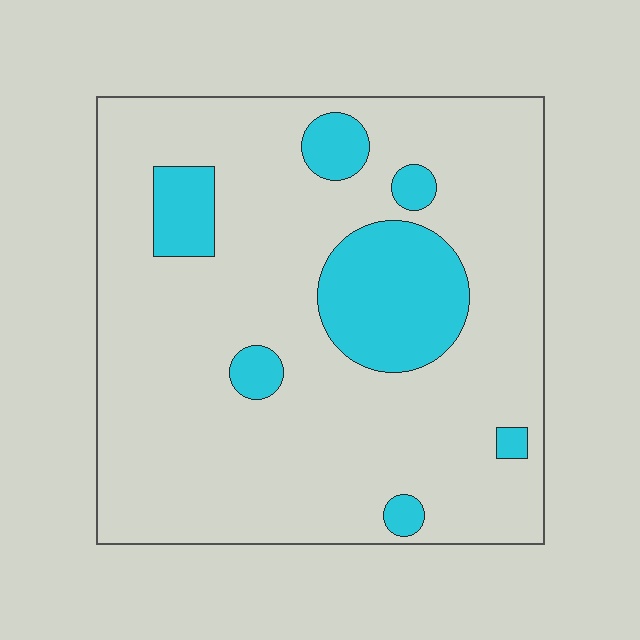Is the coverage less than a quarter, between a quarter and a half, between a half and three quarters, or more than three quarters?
Less than a quarter.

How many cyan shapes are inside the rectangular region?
7.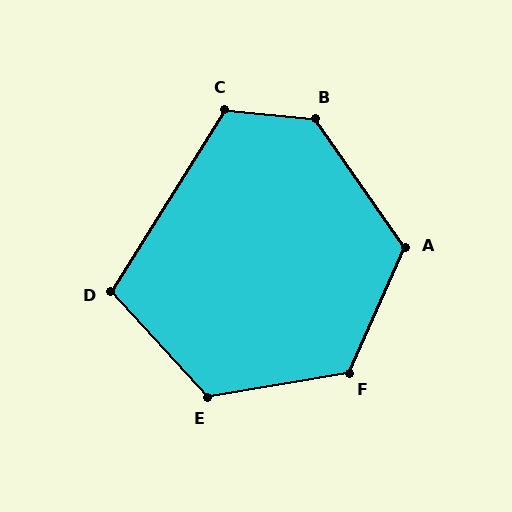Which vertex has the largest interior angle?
B, at approximately 131 degrees.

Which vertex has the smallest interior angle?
D, at approximately 105 degrees.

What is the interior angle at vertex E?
Approximately 122 degrees (obtuse).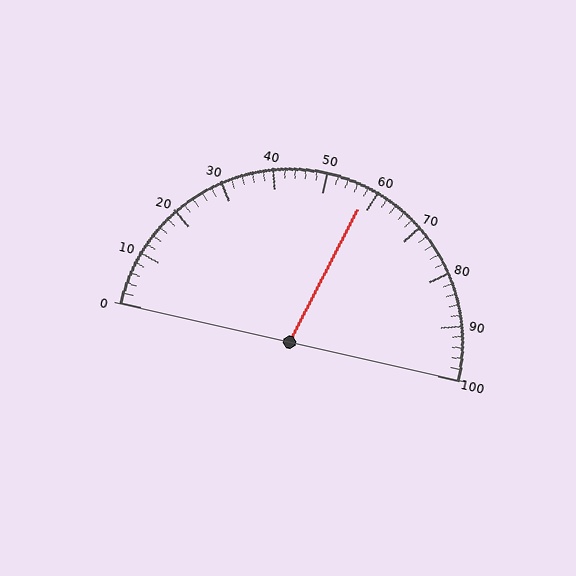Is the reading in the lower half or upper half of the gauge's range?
The reading is in the upper half of the range (0 to 100).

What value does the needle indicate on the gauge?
The needle indicates approximately 58.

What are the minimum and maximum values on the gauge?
The gauge ranges from 0 to 100.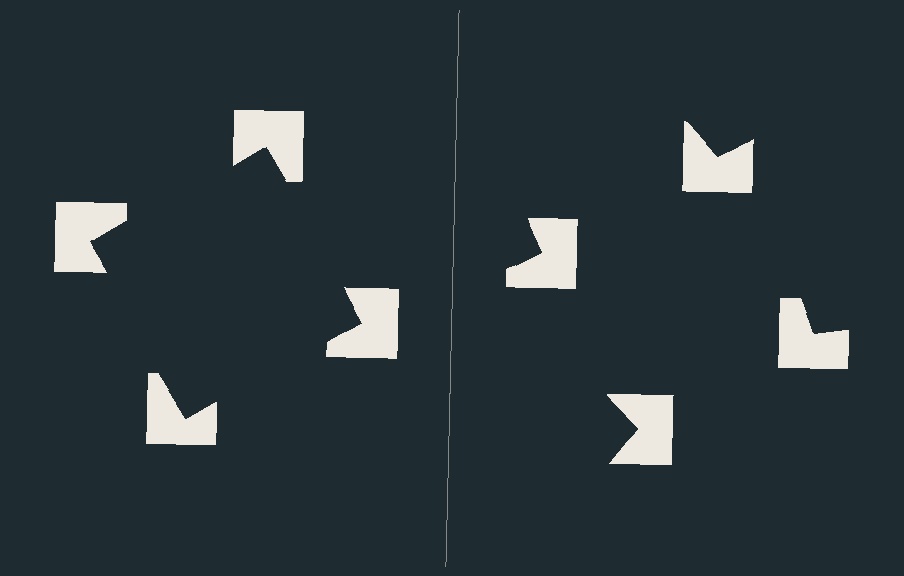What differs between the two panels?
The notched squares are positioned identically on both sides; only the wedge orientations differ. On the left they align to a square; on the right they are misaligned.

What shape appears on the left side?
An illusory square.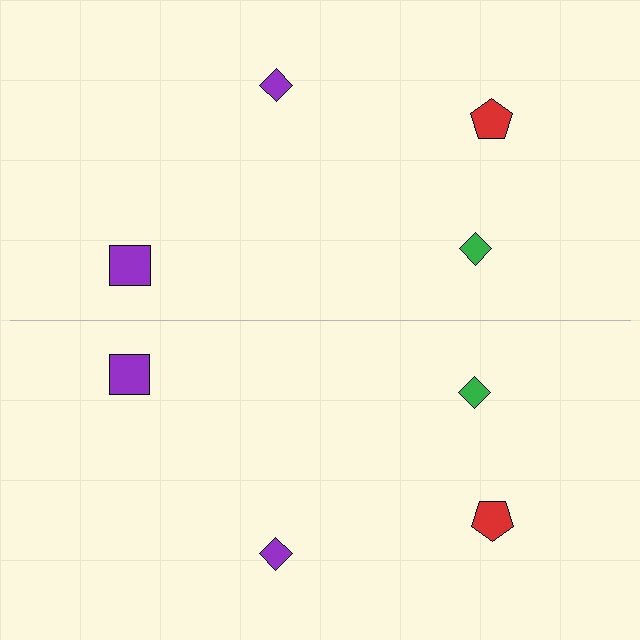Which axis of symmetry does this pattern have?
The pattern has a horizontal axis of symmetry running through the center of the image.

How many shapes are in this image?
There are 8 shapes in this image.